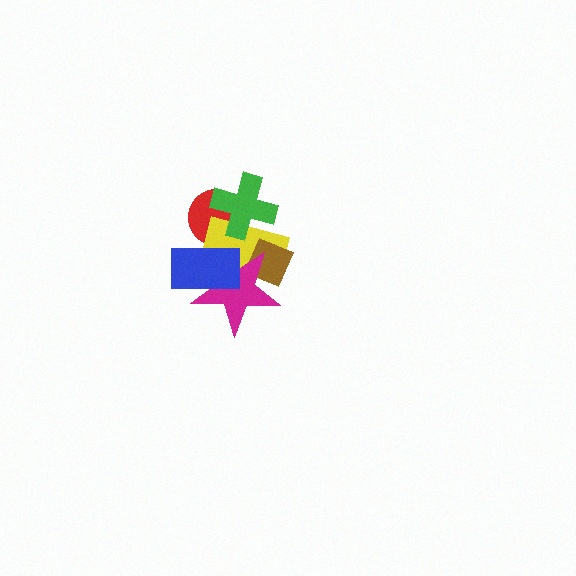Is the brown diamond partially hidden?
Yes, it is partially covered by another shape.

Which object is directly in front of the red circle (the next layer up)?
The yellow rectangle is directly in front of the red circle.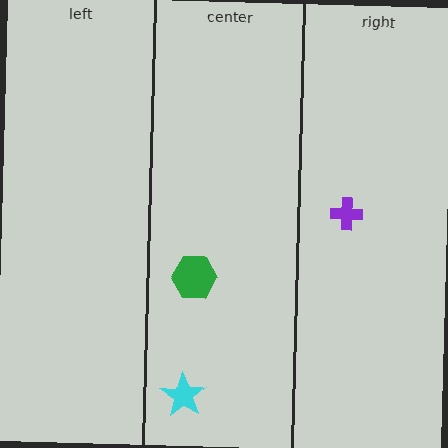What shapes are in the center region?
The green hexagon, the cyan star.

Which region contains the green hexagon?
The center region.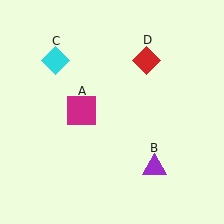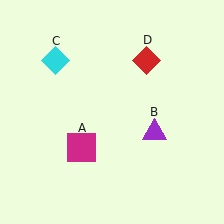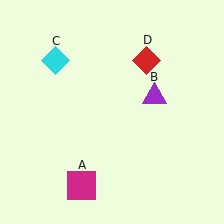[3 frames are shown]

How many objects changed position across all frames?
2 objects changed position: magenta square (object A), purple triangle (object B).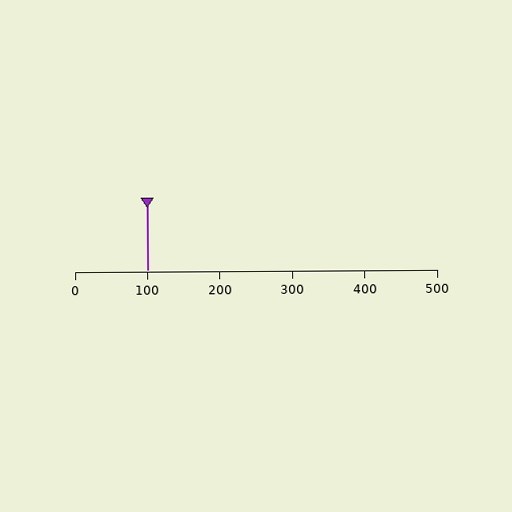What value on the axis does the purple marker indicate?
The marker indicates approximately 100.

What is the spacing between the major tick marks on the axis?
The major ticks are spaced 100 apart.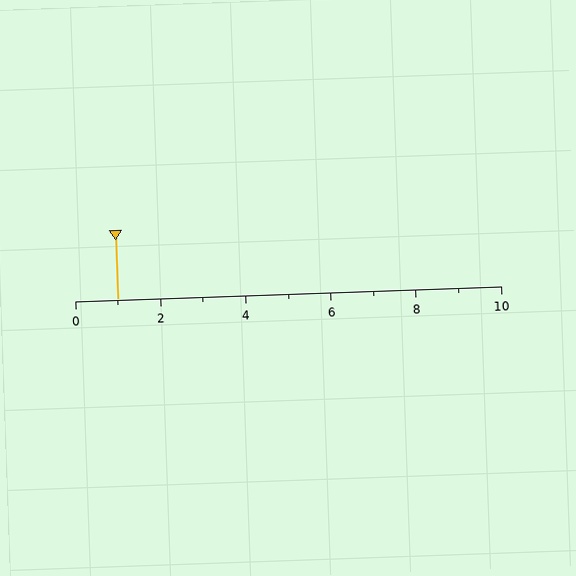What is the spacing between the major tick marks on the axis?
The major ticks are spaced 2 apart.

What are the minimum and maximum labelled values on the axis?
The axis runs from 0 to 10.